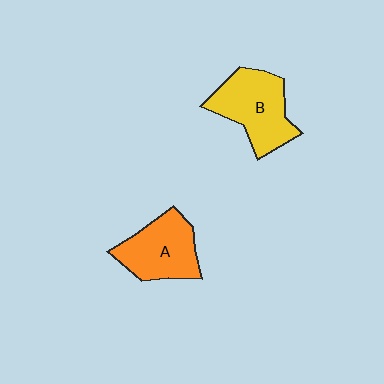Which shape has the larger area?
Shape B (yellow).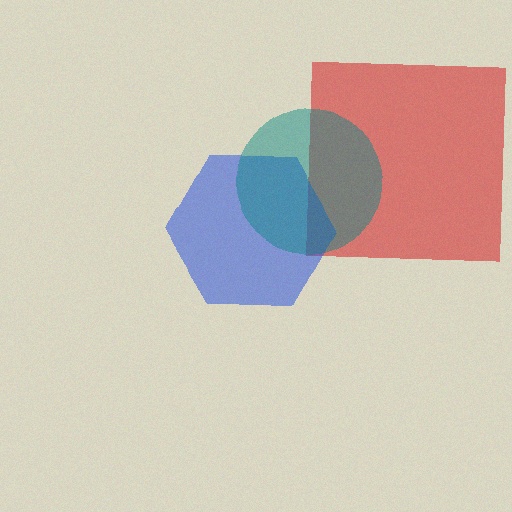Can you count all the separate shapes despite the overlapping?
Yes, there are 3 separate shapes.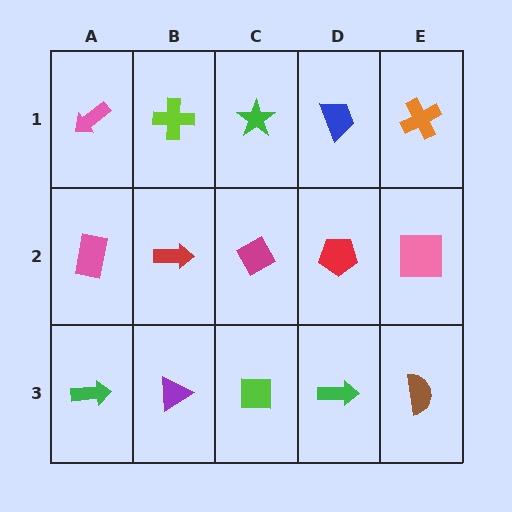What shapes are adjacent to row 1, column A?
A pink rectangle (row 2, column A), a lime cross (row 1, column B).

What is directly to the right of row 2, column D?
A pink square.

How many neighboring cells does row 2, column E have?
3.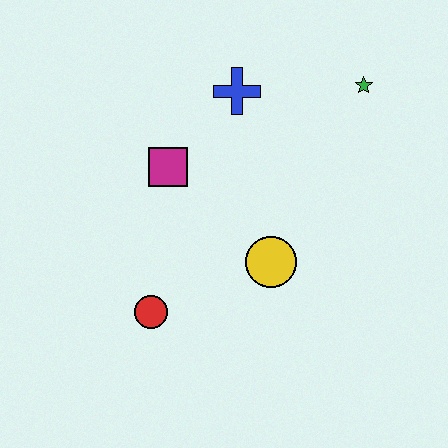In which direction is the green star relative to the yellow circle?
The green star is above the yellow circle.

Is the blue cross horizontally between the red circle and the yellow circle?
Yes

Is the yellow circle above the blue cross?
No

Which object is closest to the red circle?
The yellow circle is closest to the red circle.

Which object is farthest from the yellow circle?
The green star is farthest from the yellow circle.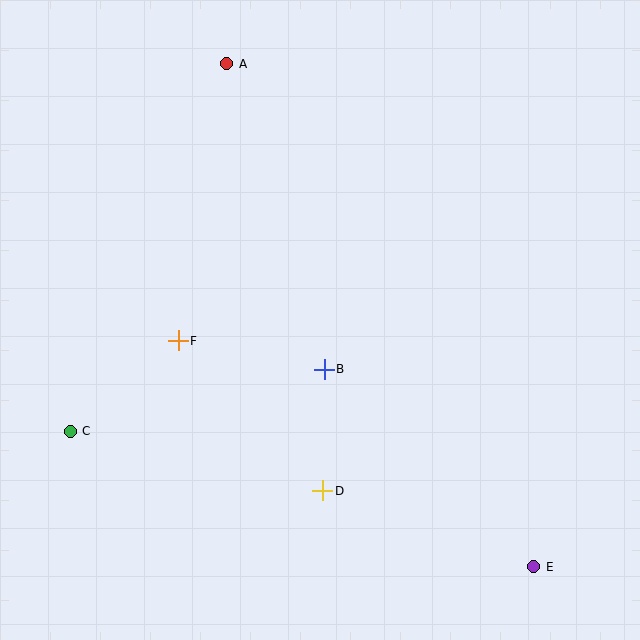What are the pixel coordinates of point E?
Point E is at (534, 567).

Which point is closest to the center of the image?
Point B at (324, 369) is closest to the center.